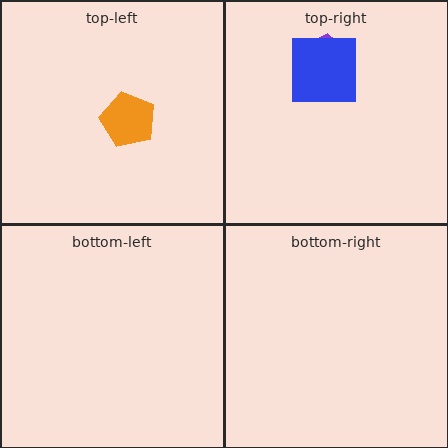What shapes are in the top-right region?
The purple trapezoid, the blue square.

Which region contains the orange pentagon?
The top-left region.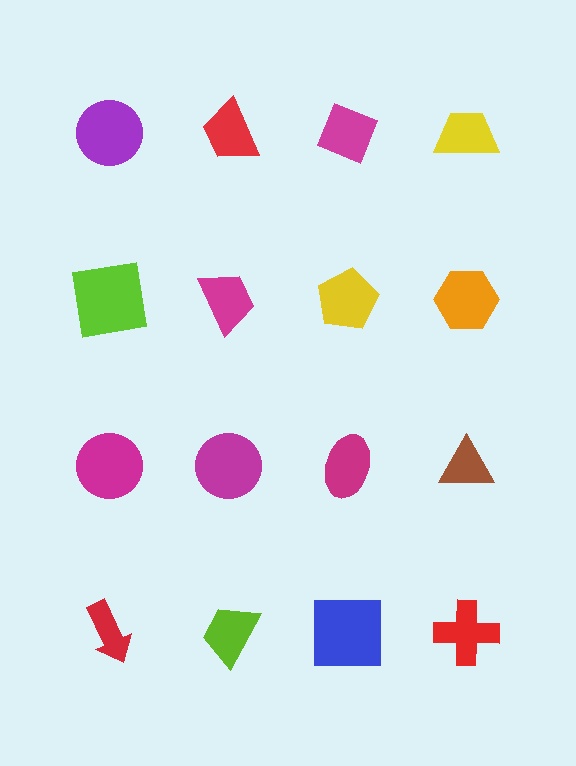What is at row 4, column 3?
A blue square.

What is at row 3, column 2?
A magenta circle.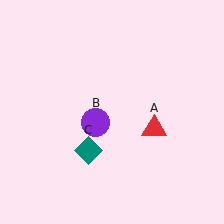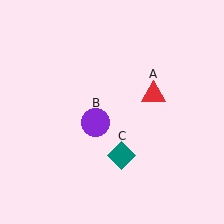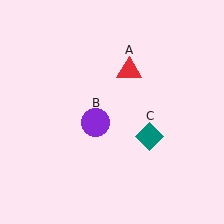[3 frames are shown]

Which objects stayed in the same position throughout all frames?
Purple circle (object B) remained stationary.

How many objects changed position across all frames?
2 objects changed position: red triangle (object A), teal diamond (object C).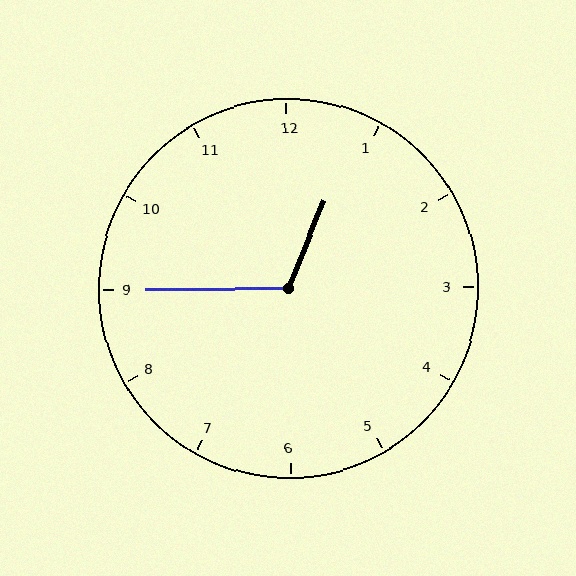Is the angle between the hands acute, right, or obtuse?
It is obtuse.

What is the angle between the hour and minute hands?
Approximately 112 degrees.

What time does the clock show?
12:45.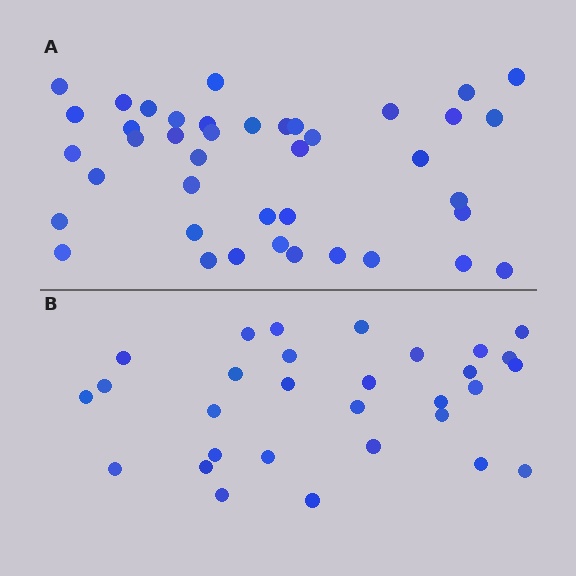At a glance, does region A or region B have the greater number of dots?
Region A (the top region) has more dots.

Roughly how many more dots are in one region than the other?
Region A has roughly 12 or so more dots than region B.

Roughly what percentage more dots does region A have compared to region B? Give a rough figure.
About 35% more.